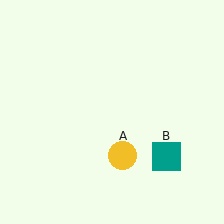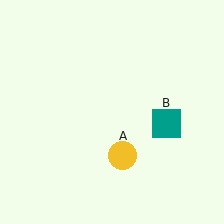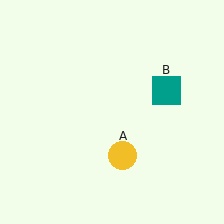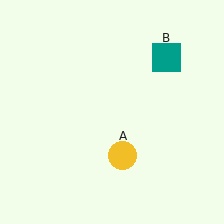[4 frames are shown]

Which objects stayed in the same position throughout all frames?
Yellow circle (object A) remained stationary.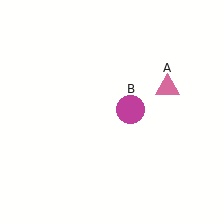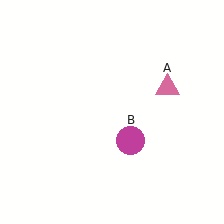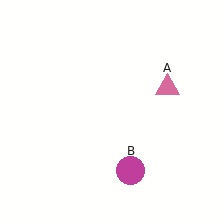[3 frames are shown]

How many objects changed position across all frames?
1 object changed position: magenta circle (object B).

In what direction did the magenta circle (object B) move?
The magenta circle (object B) moved down.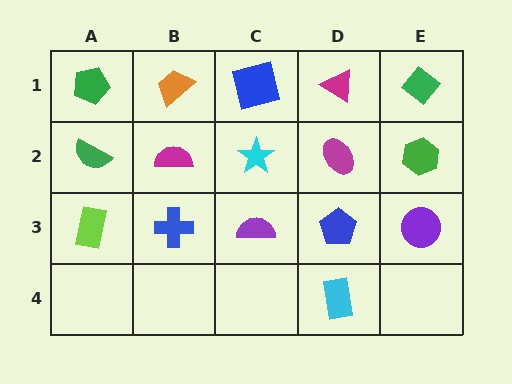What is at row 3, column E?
A purple circle.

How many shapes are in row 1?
5 shapes.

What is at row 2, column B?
A magenta semicircle.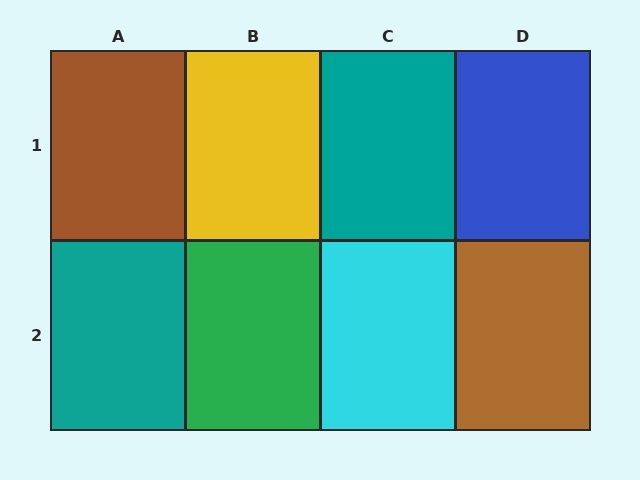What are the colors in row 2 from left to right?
Teal, green, cyan, brown.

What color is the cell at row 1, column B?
Yellow.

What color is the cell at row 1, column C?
Teal.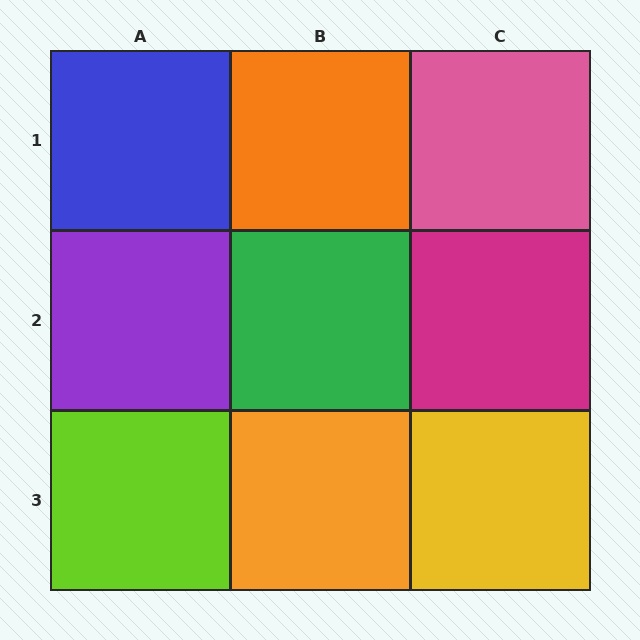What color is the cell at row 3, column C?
Yellow.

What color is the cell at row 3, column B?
Orange.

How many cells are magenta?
1 cell is magenta.